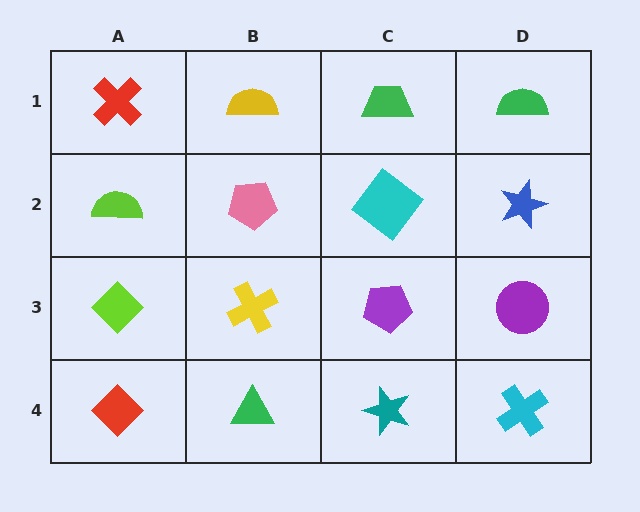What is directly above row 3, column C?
A cyan diamond.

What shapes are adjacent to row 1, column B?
A pink pentagon (row 2, column B), a red cross (row 1, column A), a green trapezoid (row 1, column C).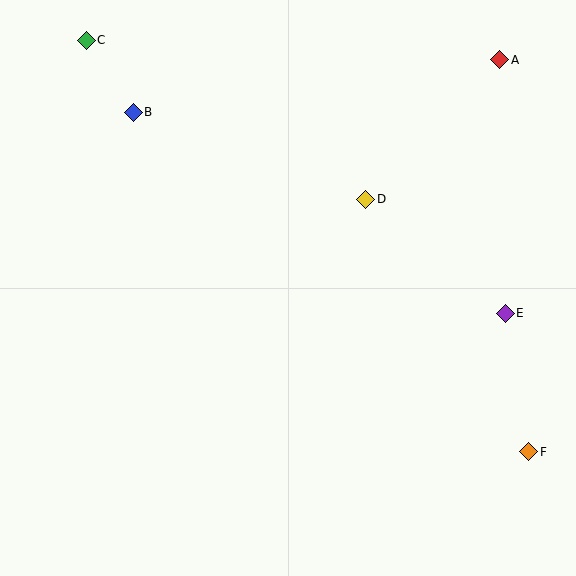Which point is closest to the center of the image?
Point D at (366, 199) is closest to the center.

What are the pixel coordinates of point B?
Point B is at (133, 112).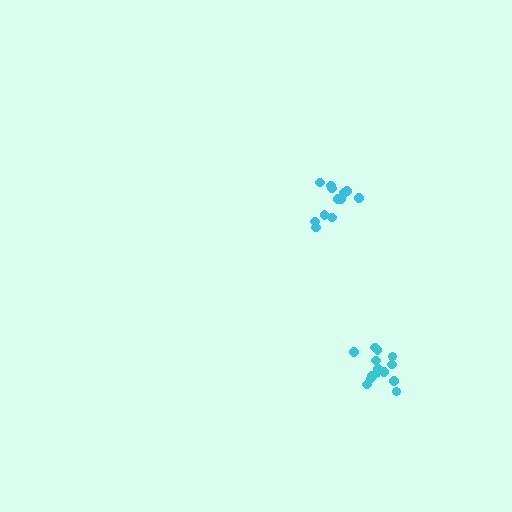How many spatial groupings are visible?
There are 2 spatial groupings.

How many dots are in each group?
Group 1: 12 dots, Group 2: 14 dots (26 total).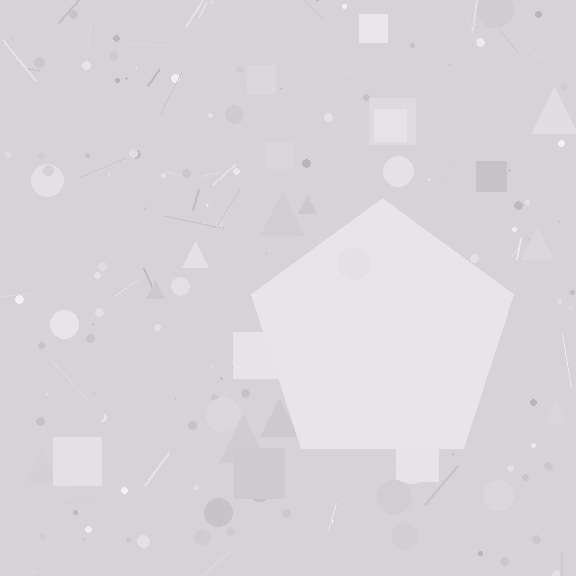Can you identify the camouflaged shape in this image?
The camouflaged shape is a pentagon.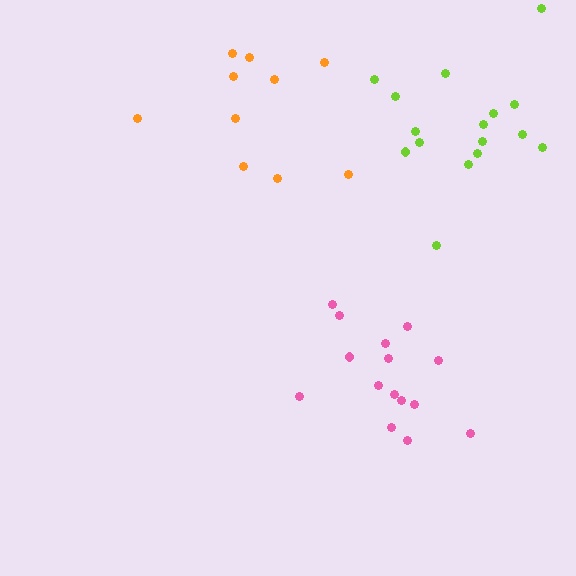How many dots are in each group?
Group 1: 15 dots, Group 2: 10 dots, Group 3: 16 dots (41 total).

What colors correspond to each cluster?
The clusters are colored: pink, orange, lime.